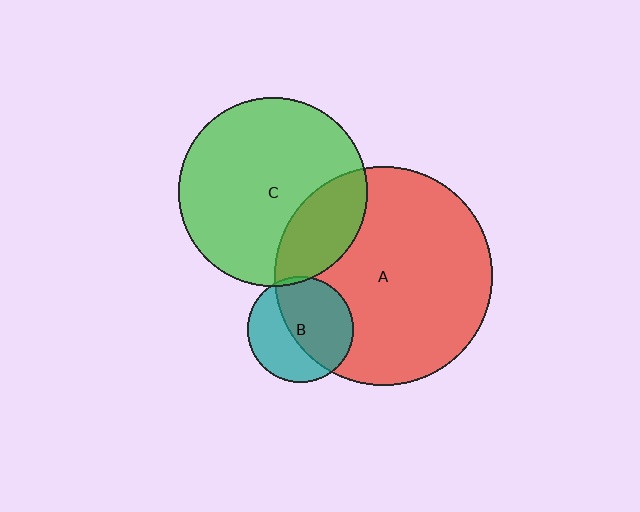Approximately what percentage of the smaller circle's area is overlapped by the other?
Approximately 25%.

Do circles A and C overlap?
Yes.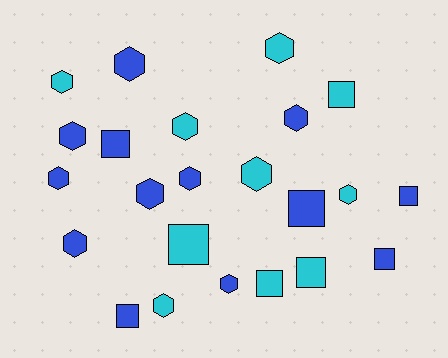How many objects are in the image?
There are 23 objects.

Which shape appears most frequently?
Hexagon, with 14 objects.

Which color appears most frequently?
Blue, with 13 objects.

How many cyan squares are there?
There are 4 cyan squares.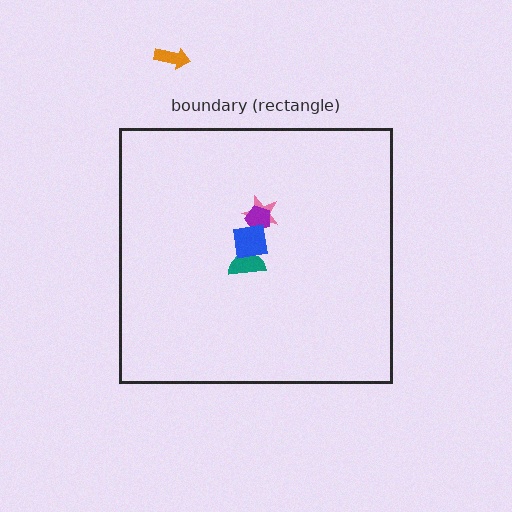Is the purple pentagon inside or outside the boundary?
Inside.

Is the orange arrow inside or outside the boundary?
Outside.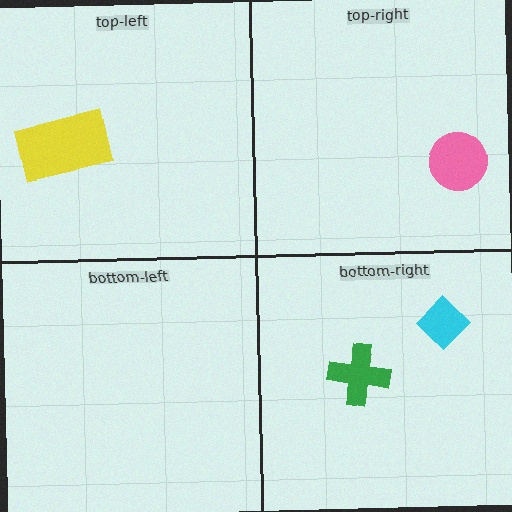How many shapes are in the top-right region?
1.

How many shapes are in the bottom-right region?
2.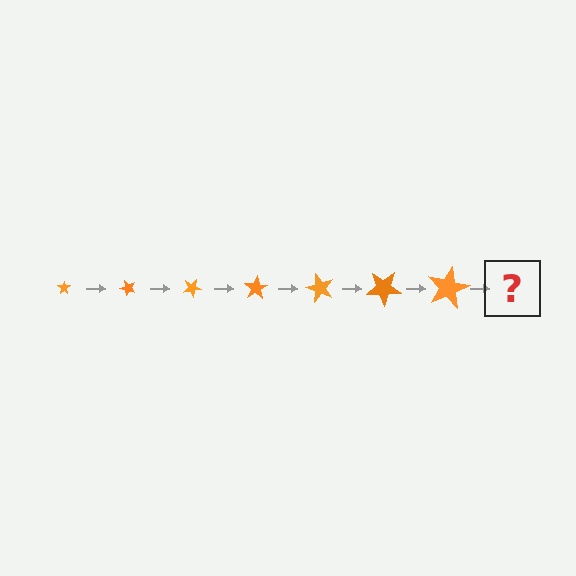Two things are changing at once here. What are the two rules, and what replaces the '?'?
The two rules are that the star grows larger each step and it rotates 50 degrees each step. The '?' should be a star, larger than the previous one and rotated 350 degrees from the start.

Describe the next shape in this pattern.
It should be a star, larger than the previous one and rotated 350 degrees from the start.